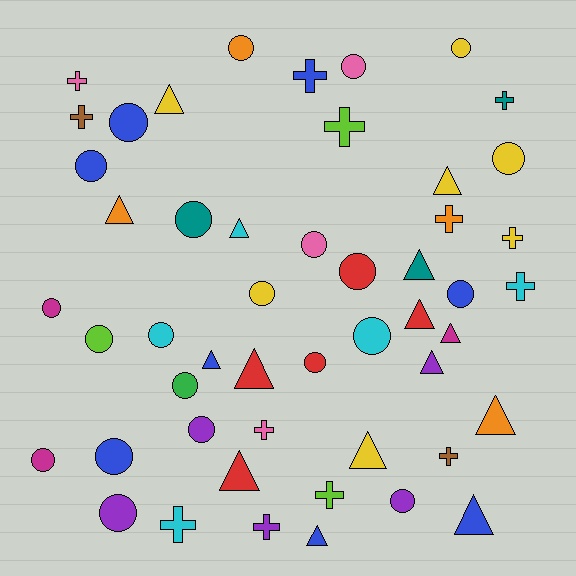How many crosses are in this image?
There are 13 crosses.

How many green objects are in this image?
There is 1 green object.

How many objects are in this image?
There are 50 objects.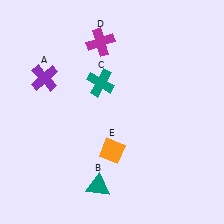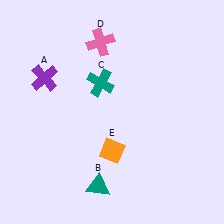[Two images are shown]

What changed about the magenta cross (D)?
In Image 1, D is magenta. In Image 2, it changed to pink.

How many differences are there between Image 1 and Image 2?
There is 1 difference between the two images.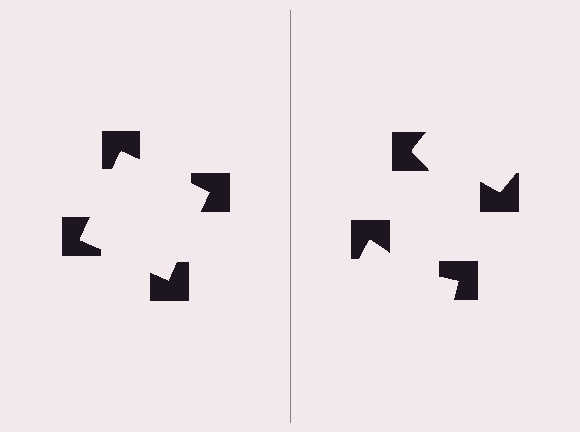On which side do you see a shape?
An illusory square appears on the left side. On the right side the wedge cuts are rotated, so no coherent shape forms.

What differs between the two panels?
The notched squares are positioned identically on both sides; only the wedge orientations differ. On the left they align to a square; on the right they are misaligned.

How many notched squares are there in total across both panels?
8 — 4 on each side.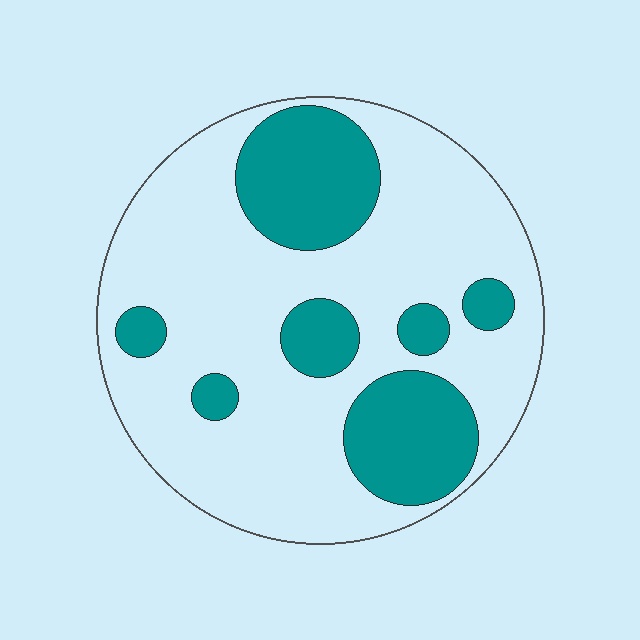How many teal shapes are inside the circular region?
7.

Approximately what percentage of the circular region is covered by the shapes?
Approximately 30%.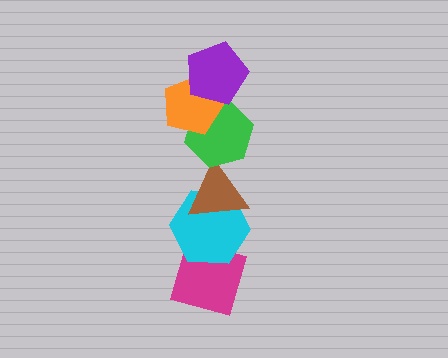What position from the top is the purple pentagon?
The purple pentagon is 1st from the top.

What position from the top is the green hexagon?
The green hexagon is 3rd from the top.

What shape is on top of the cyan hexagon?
The brown triangle is on top of the cyan hexagon.